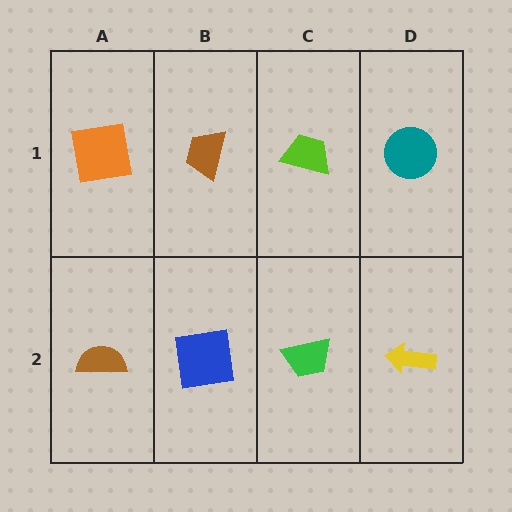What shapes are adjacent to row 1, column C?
A green trapezoid (row 2, column C), a brown trapezoid (row 1, column B), a teal circle (row 1, column D).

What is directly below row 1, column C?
A green trapezoid.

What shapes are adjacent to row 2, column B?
A brown trapezoid (row 1, column B), a brown semicircle (row 2, column A), a green trapezoid (row 2, column C).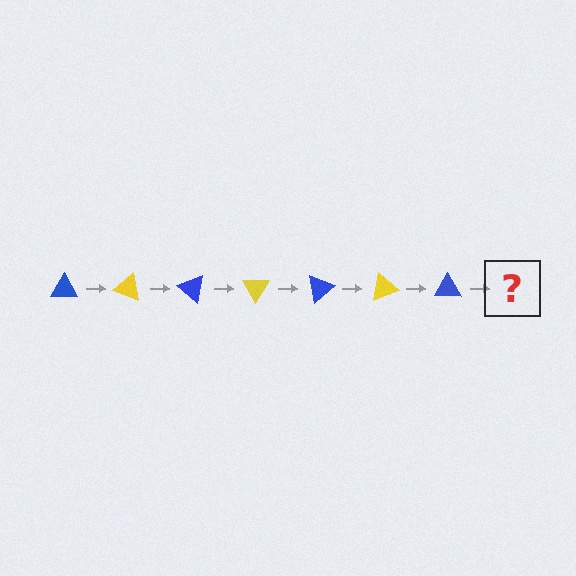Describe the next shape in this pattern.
It should be a yellow triangle, rotated 140 degrees from the start.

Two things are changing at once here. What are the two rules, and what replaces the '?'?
The two rules are that it rotates 20 degrees each step and the color cycles through blue and yellow. The '?' should be a yellow triangle, rotated 140 degrees from the start.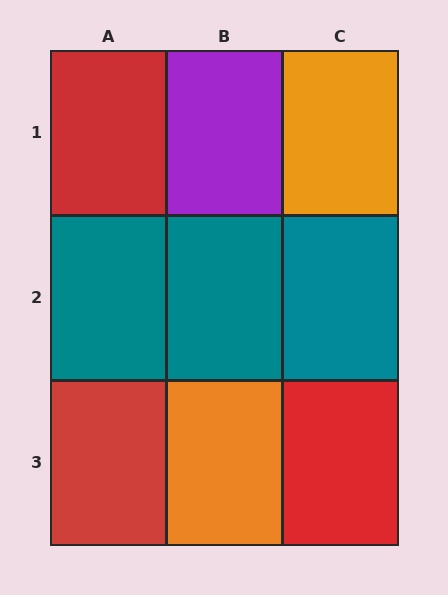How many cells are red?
3 cells are red.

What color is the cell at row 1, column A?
Red.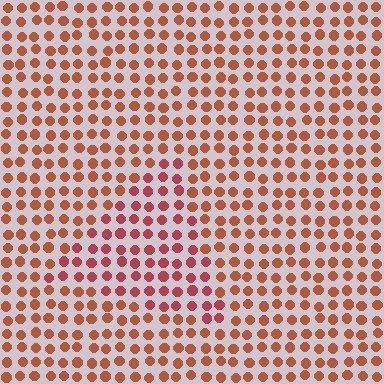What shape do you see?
I see a triangle.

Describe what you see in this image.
The image is filled with small brown elements in a uniform arrangement. A triangle-shaped region is visible where the elements are tinted to a slightly different hue, forming a subtle color boundary.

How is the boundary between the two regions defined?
The boundary is defined purely by a slight shift in hue (about 25 degrees). Spacing, size, and orientation are identical on both sides.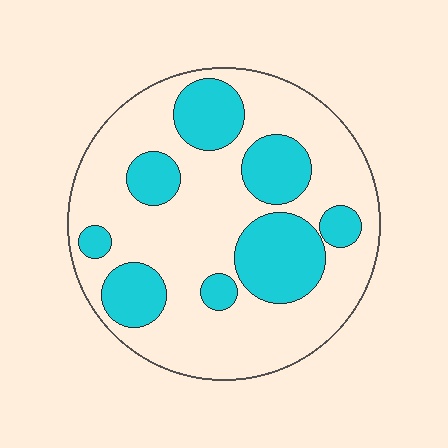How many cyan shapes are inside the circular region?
8.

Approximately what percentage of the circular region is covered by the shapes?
Approximately 30%.